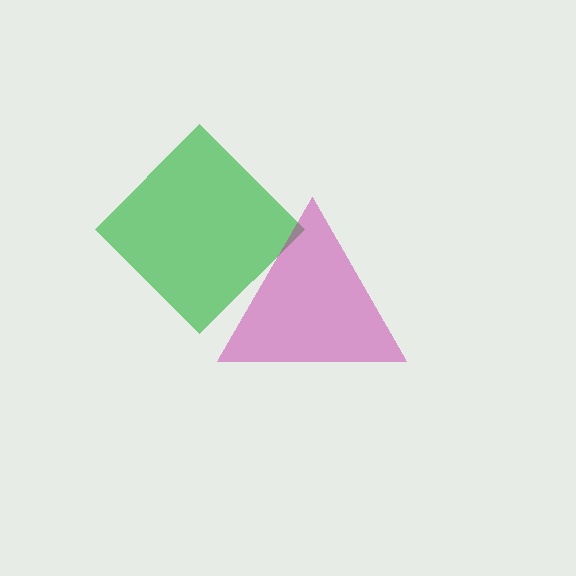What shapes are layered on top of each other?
The layered shapes are: a green diamond, a magenta triangle.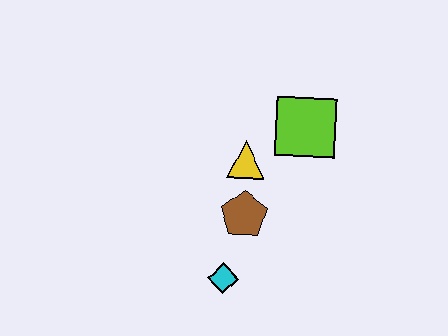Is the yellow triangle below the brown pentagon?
No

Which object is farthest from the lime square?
The cyan diamond is farthest from the lime square.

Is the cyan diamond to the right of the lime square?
No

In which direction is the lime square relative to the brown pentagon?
The lime square is above the brown pentagon.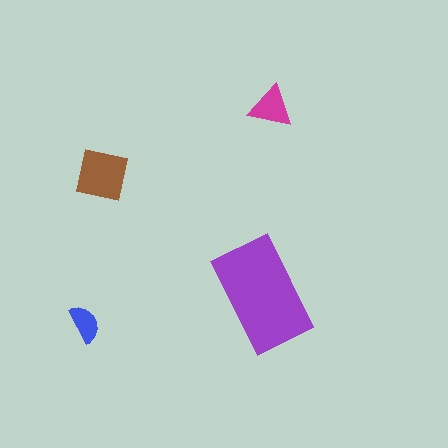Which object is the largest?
The purple rectangle.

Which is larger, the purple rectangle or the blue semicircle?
The purple rectangle.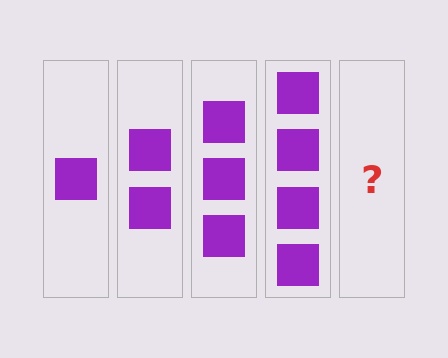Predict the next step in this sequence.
The next step is 5 squares.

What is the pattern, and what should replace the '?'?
The pattern is that each step adds one more square. The '?' should be 5 squares.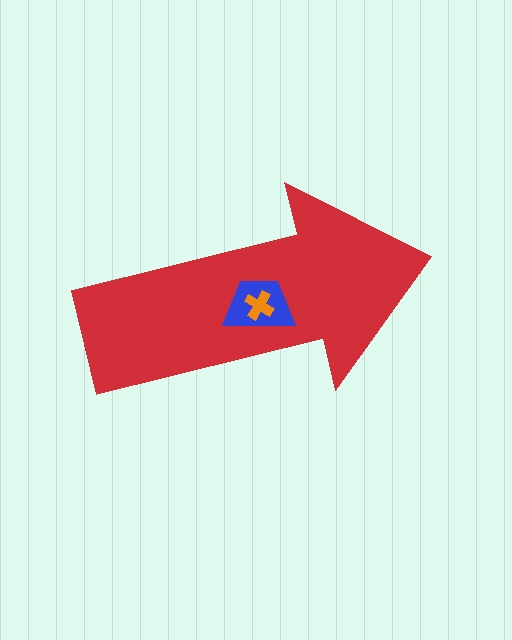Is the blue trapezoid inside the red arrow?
Yes.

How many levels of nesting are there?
3.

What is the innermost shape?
The orange cross.